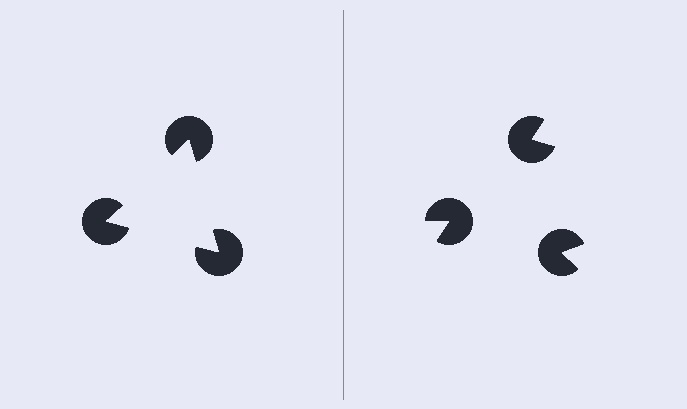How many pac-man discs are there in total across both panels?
6 — 3 on each side.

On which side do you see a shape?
An illusory triangle appears on the left side. On the right side the wedge cuts are rotated, so no coherent shape forms.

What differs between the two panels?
The pac-man discs are positioned identically on both sides; only the wedge orientations differ. On the left they align to a triangle; on the right they are misaligned.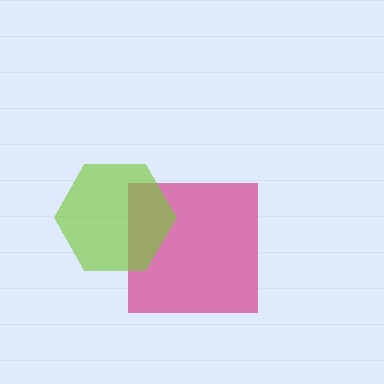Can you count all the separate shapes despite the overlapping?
Yes, there are 2 separate shapes.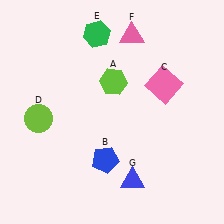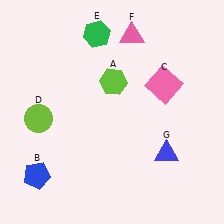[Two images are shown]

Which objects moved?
The objects that moved are: the blue pentagon (B), the blue triangle (G).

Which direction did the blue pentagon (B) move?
The blue pentagon (B) moved left.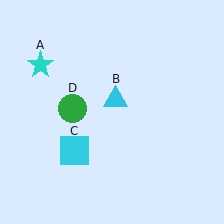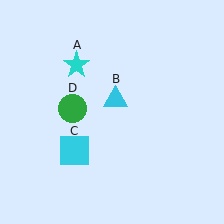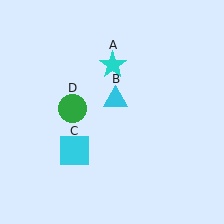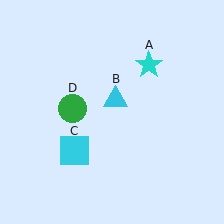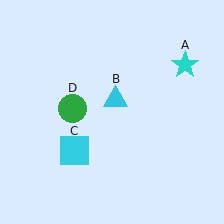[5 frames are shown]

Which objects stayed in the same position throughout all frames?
Cyan triangle (object B) and cyan square (object C) and green circle (object D) remained stationary.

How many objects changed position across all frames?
1 object changed position: cyan star (object A).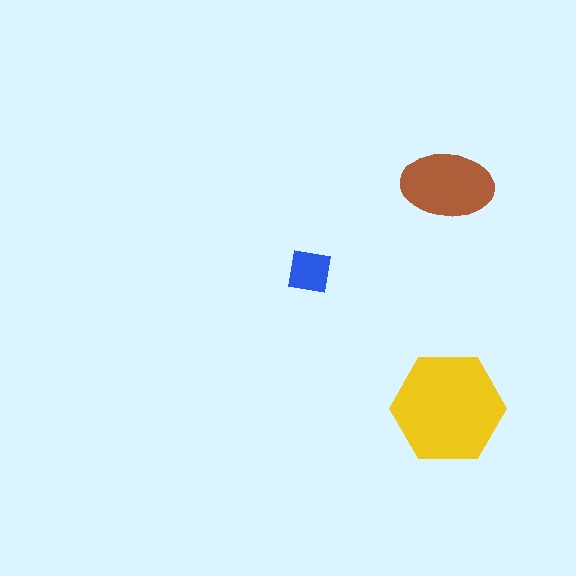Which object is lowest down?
The yellow hexagon is bottommost.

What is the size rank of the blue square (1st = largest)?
3rd.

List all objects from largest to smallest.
The yellow hexagon, the brown ellipse, the blue square.